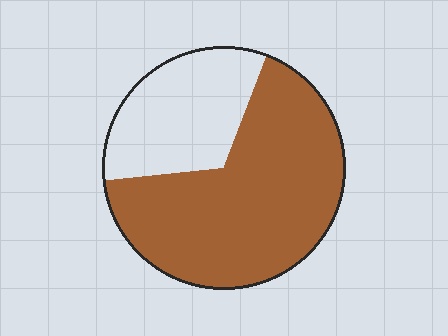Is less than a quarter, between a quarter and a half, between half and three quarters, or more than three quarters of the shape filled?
Between half and three quarters.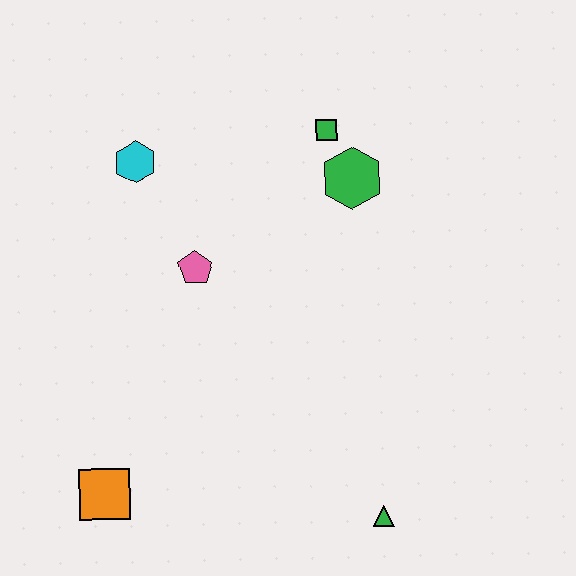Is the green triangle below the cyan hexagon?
Yes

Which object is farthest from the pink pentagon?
The green triangle is farthest from the pink pentagon.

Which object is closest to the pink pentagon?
The cyan hexagon is closest to the pink pentagon.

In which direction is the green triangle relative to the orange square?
The green triangle is to the right of the orange square.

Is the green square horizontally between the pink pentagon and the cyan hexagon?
No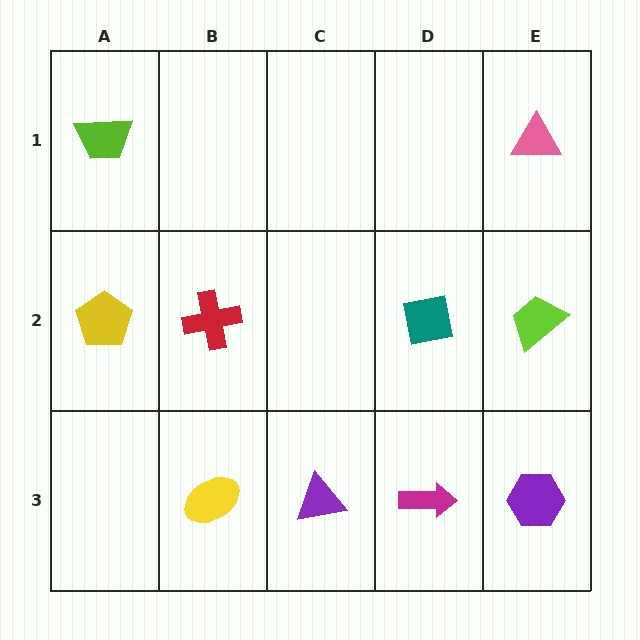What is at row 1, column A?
A lime trapezoid.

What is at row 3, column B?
A yellow ellipse.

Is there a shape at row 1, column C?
No, that cell is empty.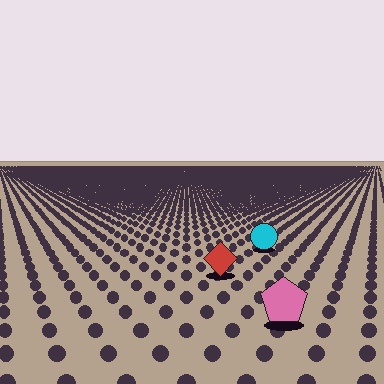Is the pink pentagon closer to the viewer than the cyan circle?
Yes. The pink pentagon is closer — you can tell from the texture gradient: the ground texture is coarser near it.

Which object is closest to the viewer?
The pink pentagon is closest. The texture marks near it are larger and more spread out.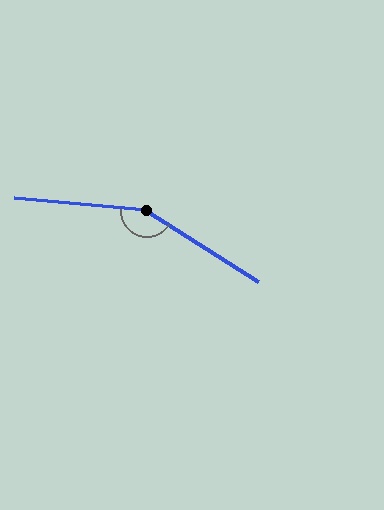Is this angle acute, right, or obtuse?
It is obtuse.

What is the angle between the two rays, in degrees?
Approximately 153 degrees.